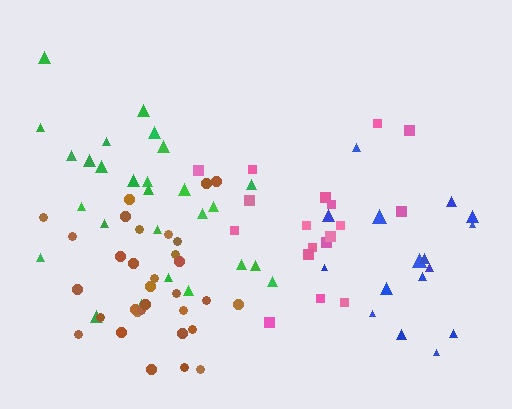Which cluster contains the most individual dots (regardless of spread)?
Brown (32).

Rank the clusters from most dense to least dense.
brown, green, pink, blue.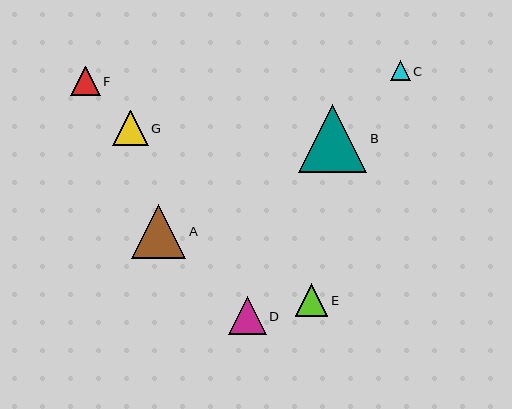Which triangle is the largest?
Triangle B is the largest with a size of approximately 68 pixels.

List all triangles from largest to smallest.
From largest to smallest: B, A, D, G, E, F, C.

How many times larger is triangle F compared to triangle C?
Triangle F is approximately 1.5 times the size of triangle C.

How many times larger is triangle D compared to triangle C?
Triangle D is approximately 1.9 times the size of triangle C.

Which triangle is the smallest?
Triangle C is the smallest with a size of approximately 20 pixels.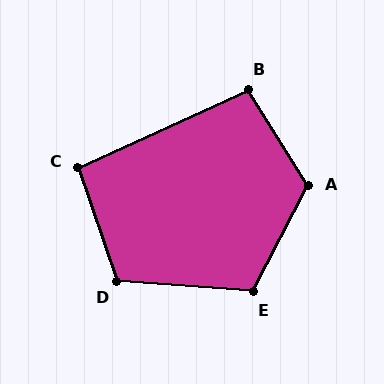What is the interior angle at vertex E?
Approximately 113 degrees (obtuse).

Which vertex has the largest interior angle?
A, at approximately 120 degrees.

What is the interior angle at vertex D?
Approximately 113 degrees (obtuse).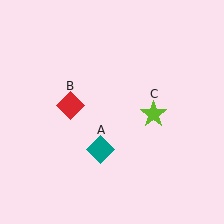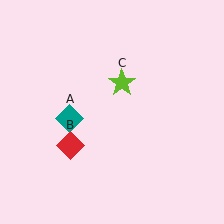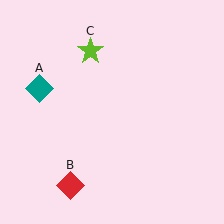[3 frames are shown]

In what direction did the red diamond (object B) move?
The red diamond (object B) moved down.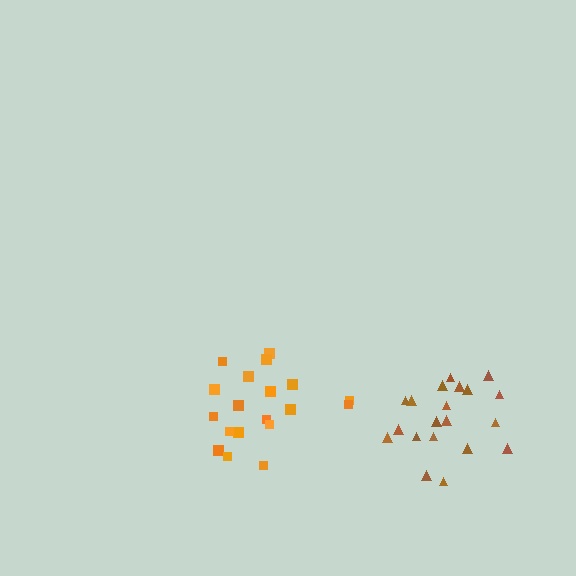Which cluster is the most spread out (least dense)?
Orange.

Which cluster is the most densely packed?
Brown.